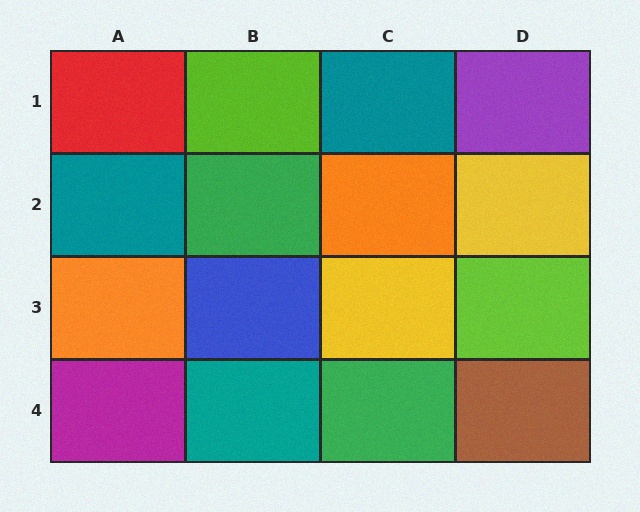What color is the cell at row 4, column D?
Brown.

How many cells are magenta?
1 cell is magenta.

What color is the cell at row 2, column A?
Teal.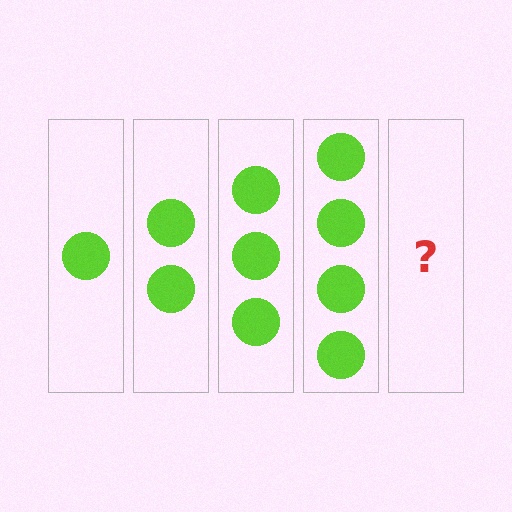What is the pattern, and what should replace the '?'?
The pattern is that each step adds one more circle. The '?' should be 5 circles.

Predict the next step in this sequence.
The next step is 5 circles.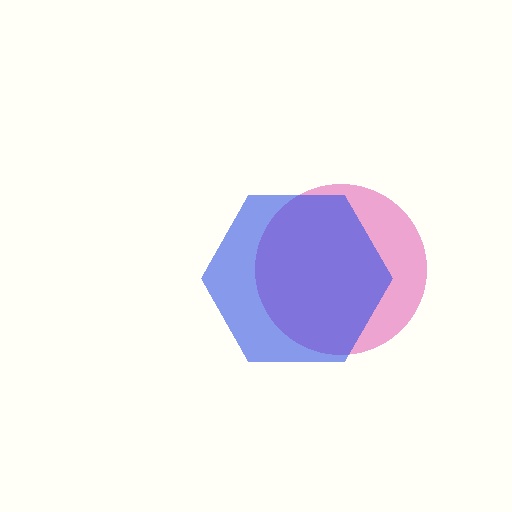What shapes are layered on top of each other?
The layered shapes are: a magenta circle, a blue hexagon.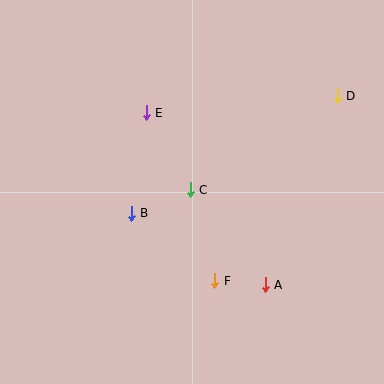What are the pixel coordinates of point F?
Point F is at (215, 281).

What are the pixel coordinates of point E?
Point E is at (146, 113).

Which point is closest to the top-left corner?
Point E is closest to the top-left corner.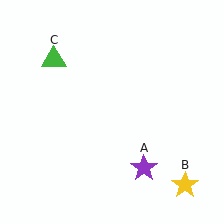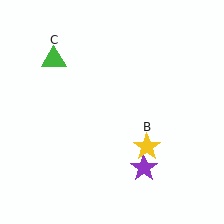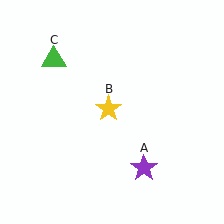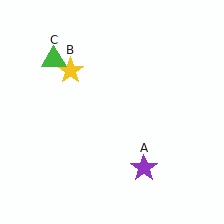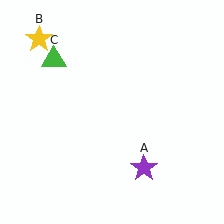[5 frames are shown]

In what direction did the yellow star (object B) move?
The yellow star (object B) moved up and to the left.